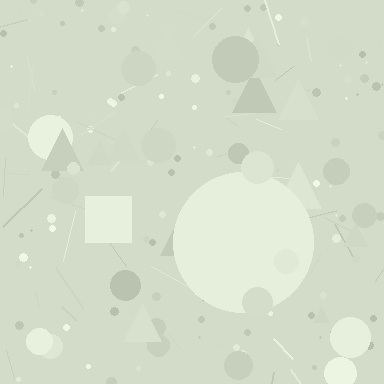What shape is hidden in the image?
A circle is hidden in the image.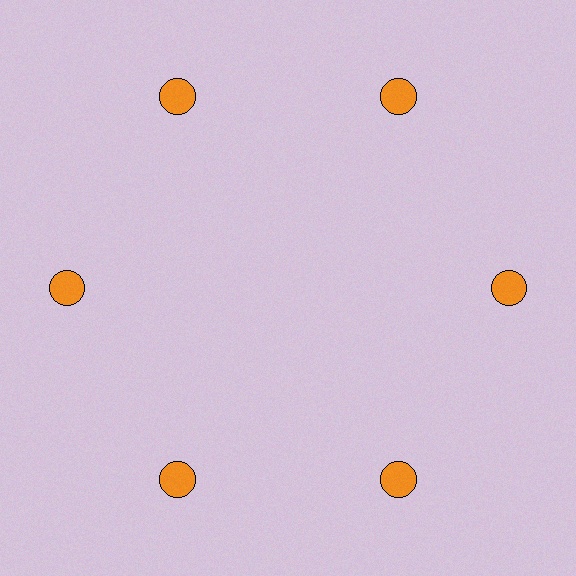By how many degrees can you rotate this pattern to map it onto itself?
The pattern maps onto itself every 60 degrees of rotation.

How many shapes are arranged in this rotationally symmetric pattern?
There are 6 shapes, arranged in 6 groups of 1.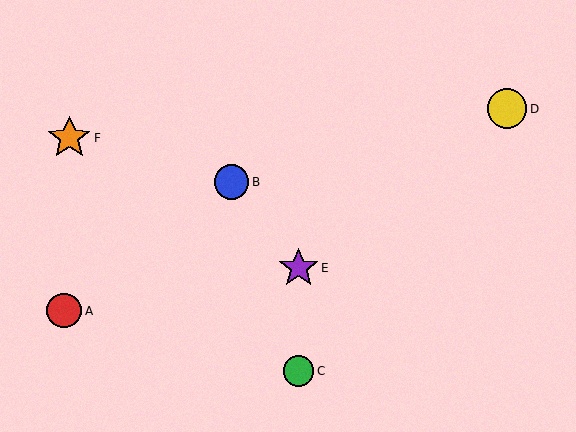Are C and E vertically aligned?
Yes, both are at x≈299.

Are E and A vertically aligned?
No, E is at x≈299 and A is at x≈64.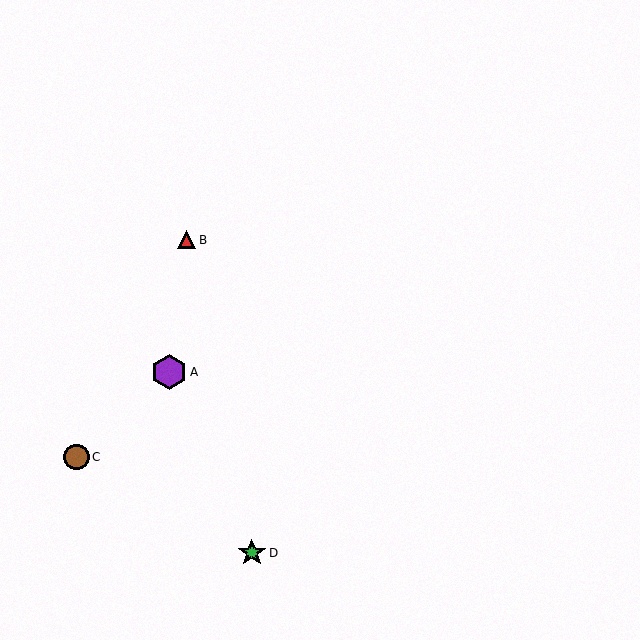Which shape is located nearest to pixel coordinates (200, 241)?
The red triangle (labeled B) at (186, 240) is nearest to that location.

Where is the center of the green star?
The center of the green star is at (252, 553).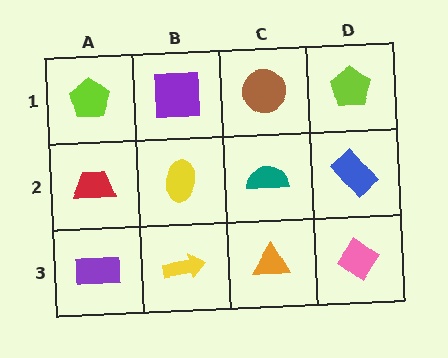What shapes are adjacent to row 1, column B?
A yellow ellipse (row 2, column B), a lime pentagon (row 1, column A), a brown circle (row 1, column C).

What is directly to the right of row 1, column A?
A purple square.